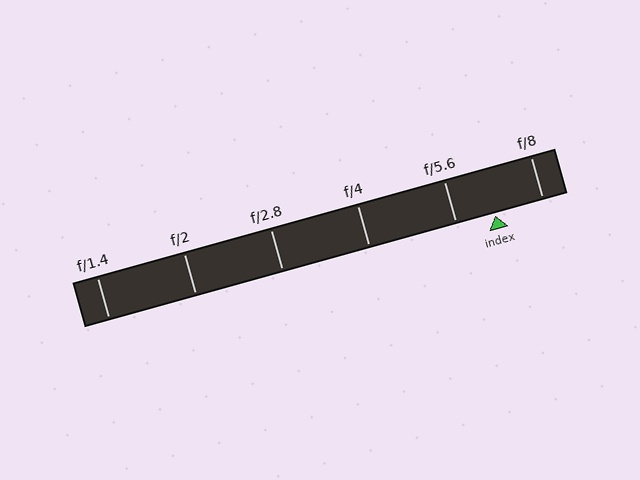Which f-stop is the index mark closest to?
The index mark is closest to f/5.6.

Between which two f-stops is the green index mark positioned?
The index mark is between f/5.6 and f/8.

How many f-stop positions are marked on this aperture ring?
There are 6 f-stop positions marked.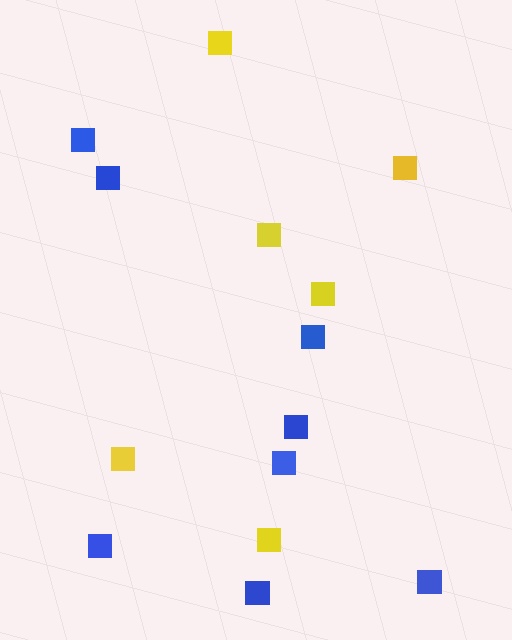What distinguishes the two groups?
There are 2 groups: one group of yellow squares (6) and one group of blue squares (8).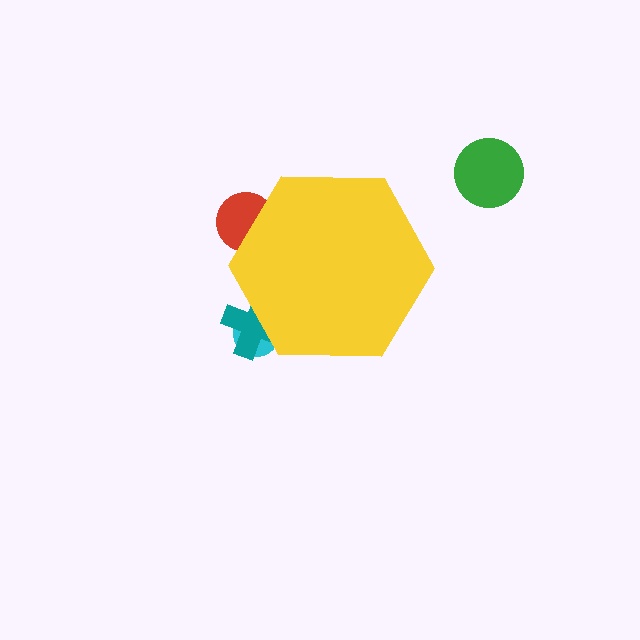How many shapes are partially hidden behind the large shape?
3 shapes are partially hidden.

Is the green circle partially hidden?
No, the green circle is fully visible.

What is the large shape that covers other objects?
A yellow hexagon.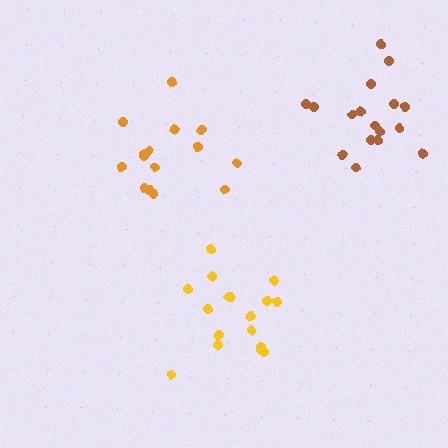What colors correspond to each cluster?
The clusters are colored: orange, yellow, brown.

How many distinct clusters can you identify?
There are 3 distinct clusters.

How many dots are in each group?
Group 1: 15 dots, Group 2: 17 dots, Group 3: 17 dots (49 total).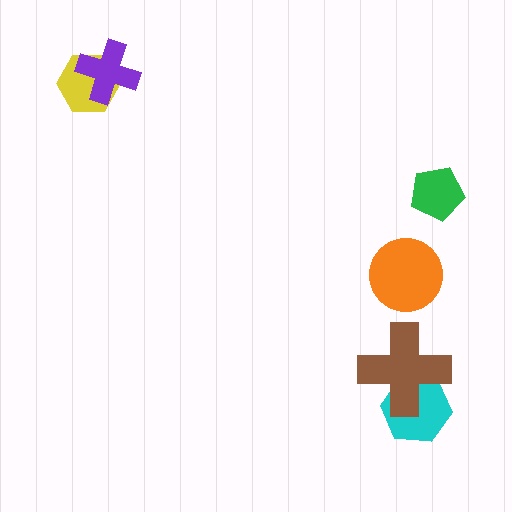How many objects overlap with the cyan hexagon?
1 object overlaps with the cyan hexagon.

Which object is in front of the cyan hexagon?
The brown cross is in front of the cyan hexagon.